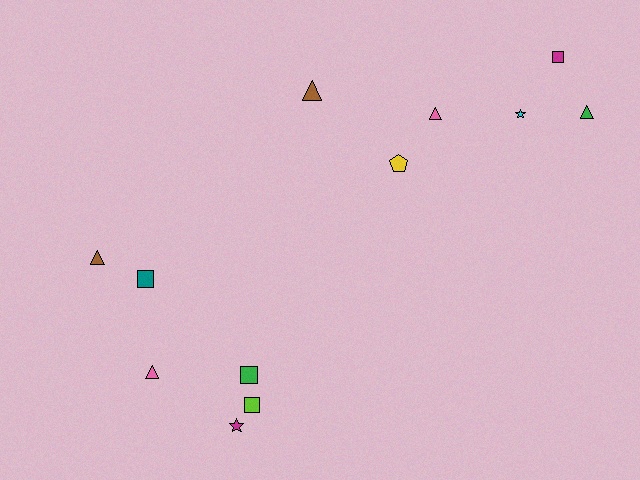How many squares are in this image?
There are 4 squares.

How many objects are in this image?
There are 12 objects.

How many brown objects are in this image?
There are 2 brown objects.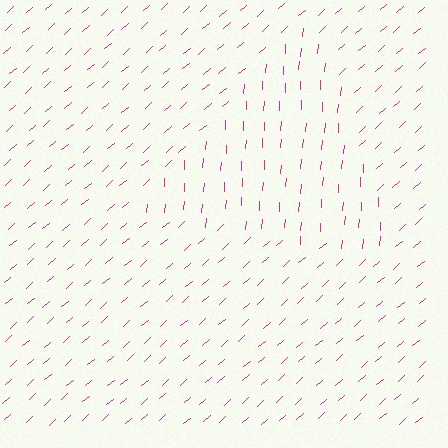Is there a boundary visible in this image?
Yes, there is a texture boundary formed by a change in line orientation.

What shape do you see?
I see a triangle.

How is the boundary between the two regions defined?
The boundary is defined purely by a change in line orientation (approximately 45 degrees difference). All lines are the same color and thickness.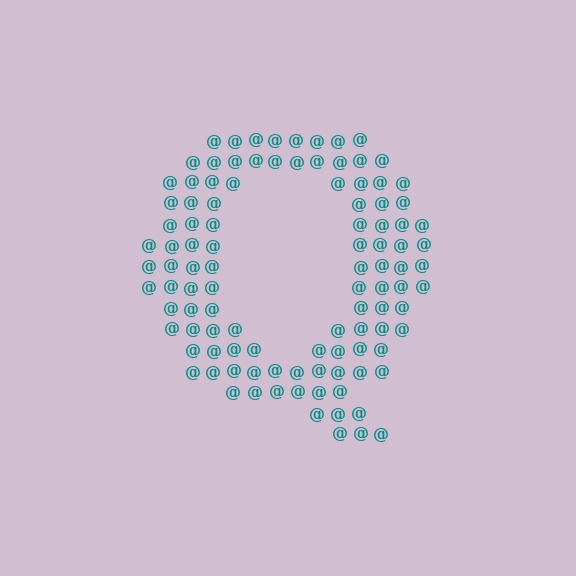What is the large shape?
The large shape is the letter Q.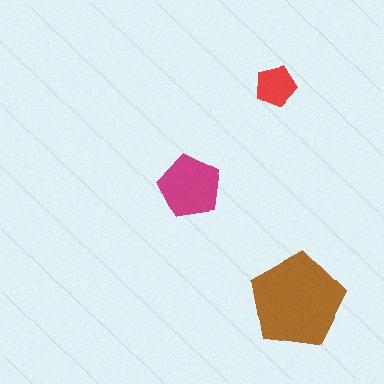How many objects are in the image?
There are 3 objects in the image.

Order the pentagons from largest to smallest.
the brown one, the magenta one, the red one.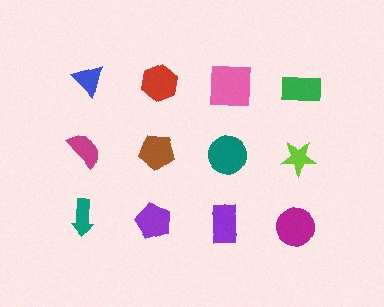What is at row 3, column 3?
A purple rectangle.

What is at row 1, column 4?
A green rectangle.